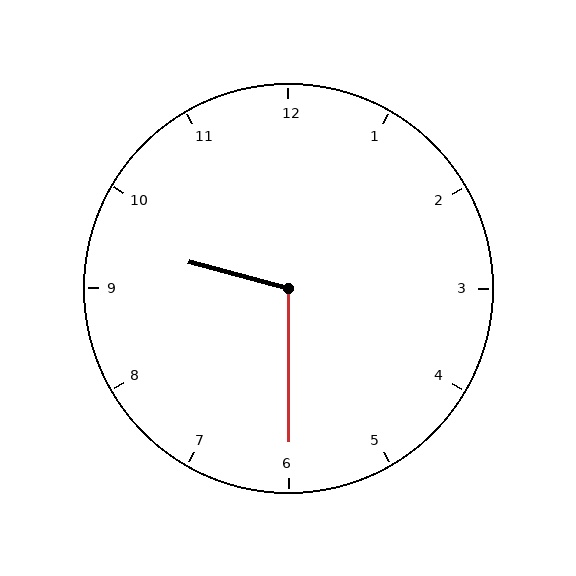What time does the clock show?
9:30.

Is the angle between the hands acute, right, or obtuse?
It is obtuse.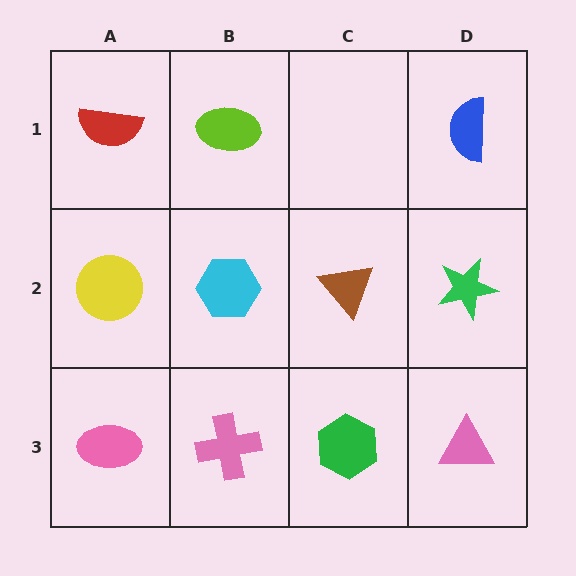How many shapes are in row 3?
4 shapes.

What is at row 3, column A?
A pink ellipse.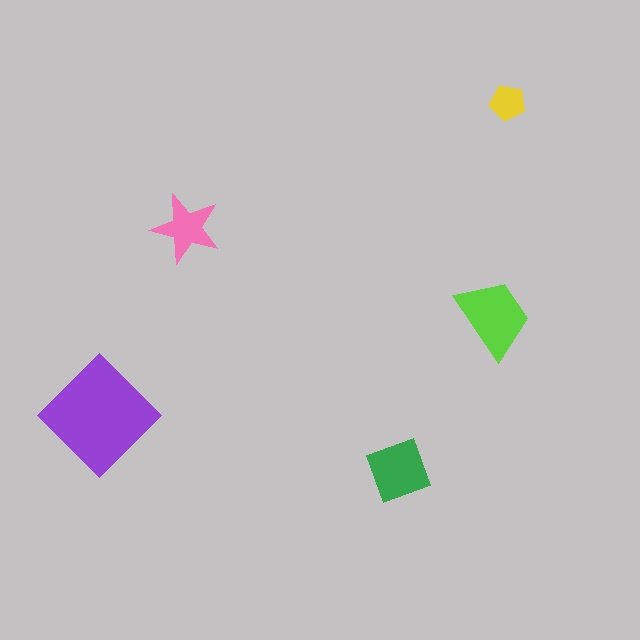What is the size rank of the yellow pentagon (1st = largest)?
5th.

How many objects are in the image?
There are 5 objects in the image.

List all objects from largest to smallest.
The purple diamond, the lime trapezoid, the green square, the pink star, the yellow pentagon.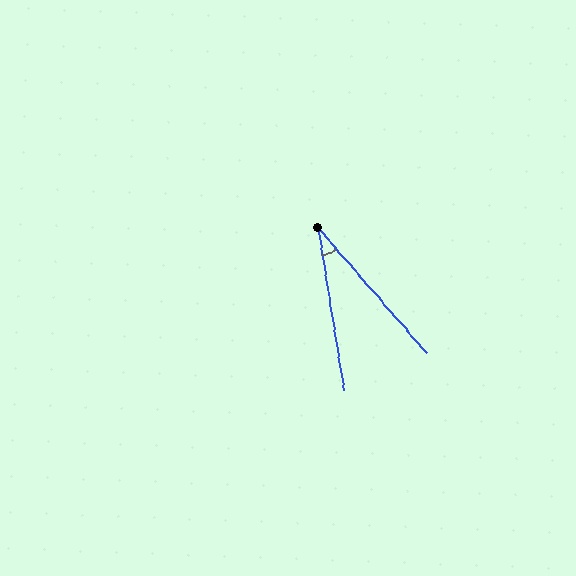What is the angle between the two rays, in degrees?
Approximately 32 degrees.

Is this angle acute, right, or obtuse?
It is acute.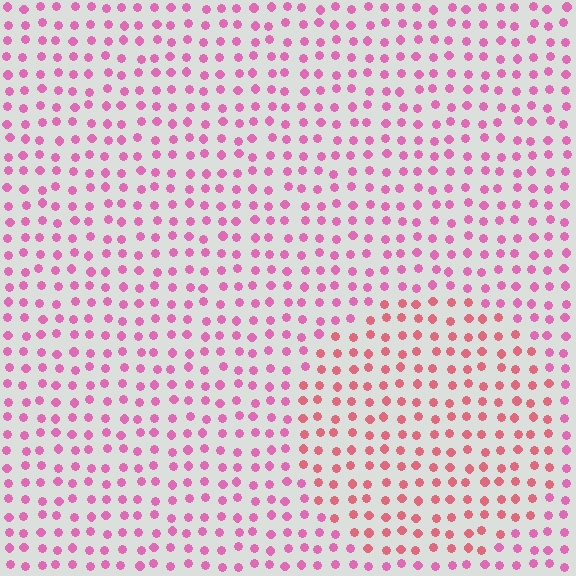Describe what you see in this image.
The image is filled with small pink elements in a uniform arrangement. A circle-shaped region is visible where the elements are tinted to a slightly different hue, forming a subtle color boundary.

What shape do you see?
I see a circle.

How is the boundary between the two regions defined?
The boundary is defined purely by a slight shift in hue (about 29 degrees). Spacing, size, and orientation are identical on both sides.